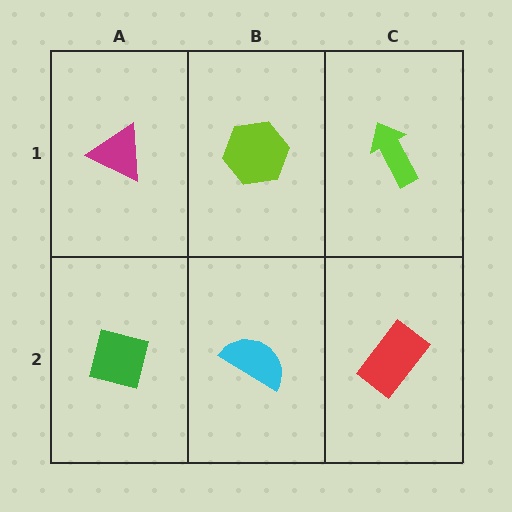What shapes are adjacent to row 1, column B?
A cyan semicircle (row 2, column B), a magenta triangle (row 1, column A), a lime arrow (row 1, column C).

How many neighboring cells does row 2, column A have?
2.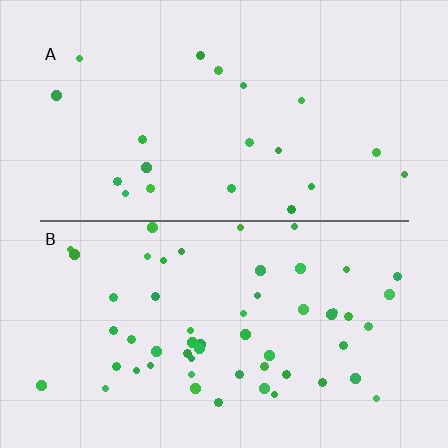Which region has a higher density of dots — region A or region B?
B (the bottom).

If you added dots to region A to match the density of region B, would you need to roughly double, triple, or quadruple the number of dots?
Approximately triple.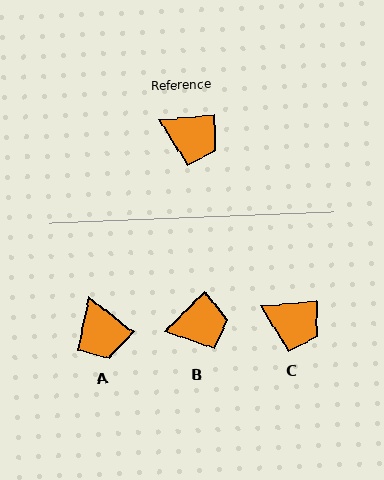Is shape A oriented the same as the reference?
No, it is off by about 44 degrees.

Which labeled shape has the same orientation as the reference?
C.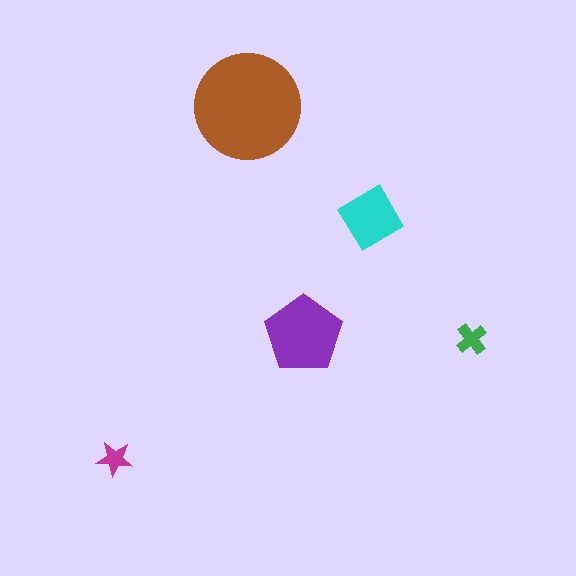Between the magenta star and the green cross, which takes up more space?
The green cross.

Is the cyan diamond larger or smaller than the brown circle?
Smaller.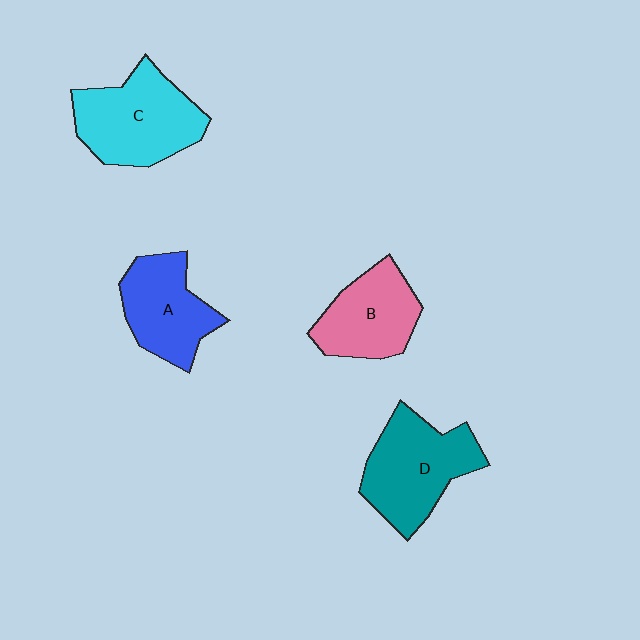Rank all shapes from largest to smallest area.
From largest to smallest: C (cyan), D (teal), A (blue), B (pink).